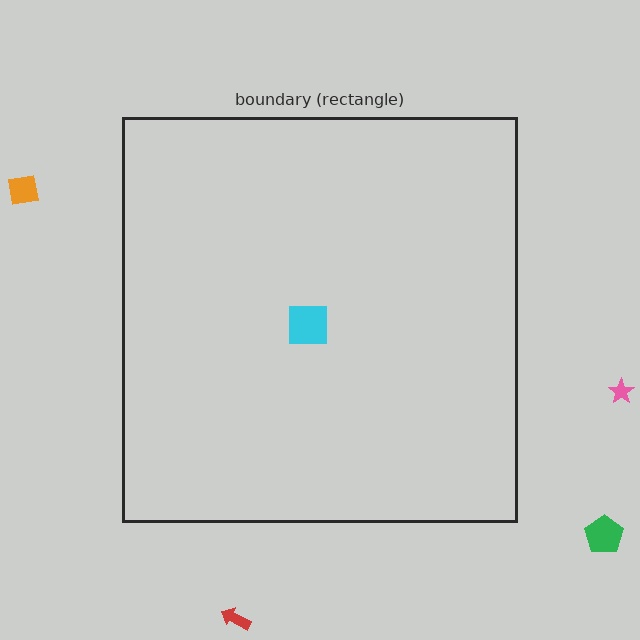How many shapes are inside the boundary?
1 inside, 4 outside.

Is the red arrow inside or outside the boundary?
Outside.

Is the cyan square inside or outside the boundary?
Inside.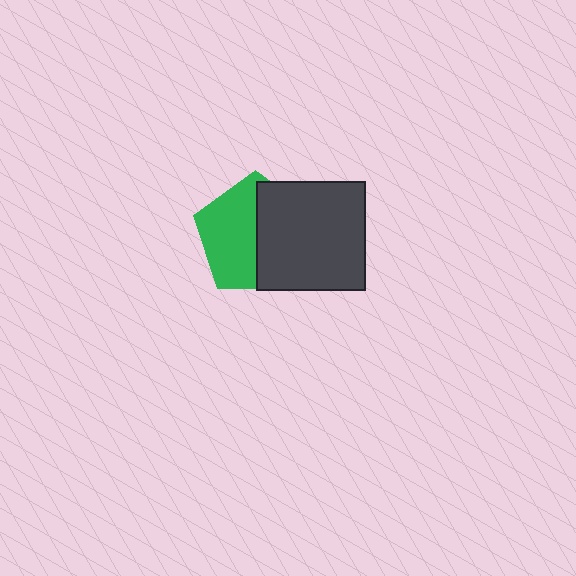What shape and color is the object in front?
The object in front is a dark gray square.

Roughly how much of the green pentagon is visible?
About half of it is visible (roughly 51%).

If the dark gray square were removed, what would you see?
You would see the complete green pentagon.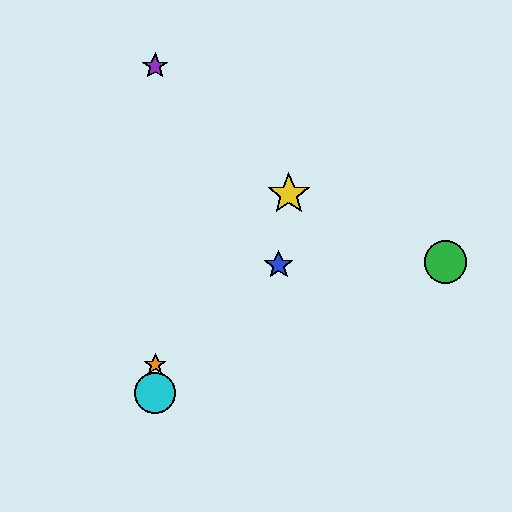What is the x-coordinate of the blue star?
The blue star is at x≈279.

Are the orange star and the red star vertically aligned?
Yes, both are at x≈155.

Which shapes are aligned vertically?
The red star, the purple star, the orange star, the cyan circle are aligned vertically.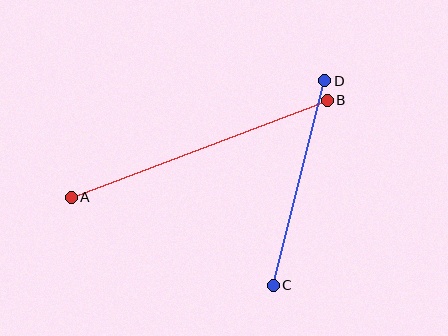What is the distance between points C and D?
The distance is approximately 210 pixels.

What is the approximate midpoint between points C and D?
The midpoint is at approximately (299, 183) pixels.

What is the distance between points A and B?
The distance is approximately 273 pixels.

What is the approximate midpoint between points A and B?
The midpoint is at approximately (199, 149) pixels.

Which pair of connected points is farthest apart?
Points A and B are farthest apart.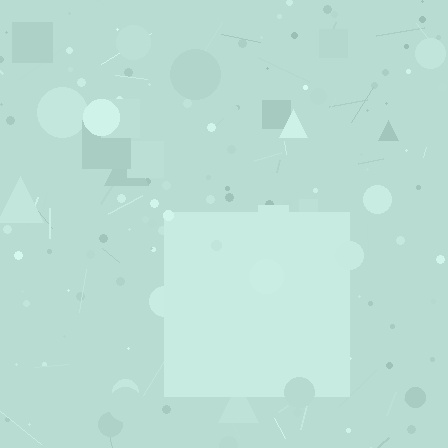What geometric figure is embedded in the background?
A square is embedded in the background.